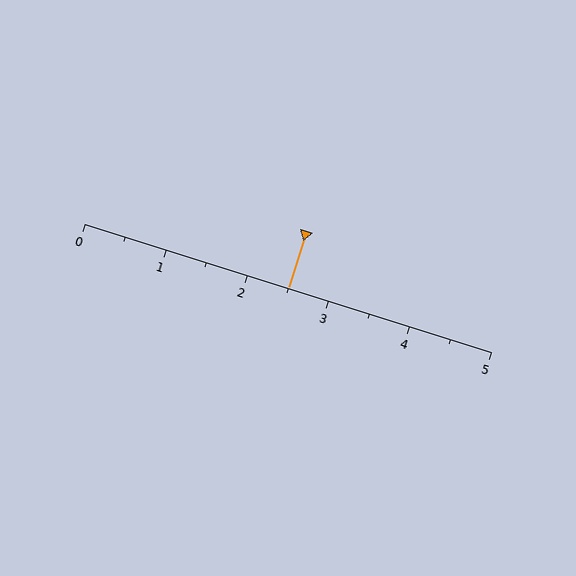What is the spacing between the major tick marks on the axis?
The major ticks are spaced 1 apart.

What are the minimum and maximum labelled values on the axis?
The axis runs from 0 to 5.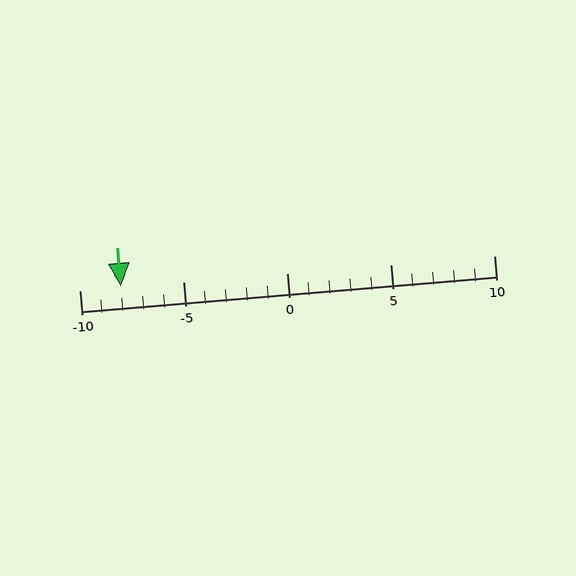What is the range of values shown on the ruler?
The ruler shows values from -10 to 10.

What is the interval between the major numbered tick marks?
The major tick marks are spaced 5 units apart.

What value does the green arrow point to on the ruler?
The green arrow points to approximately -8.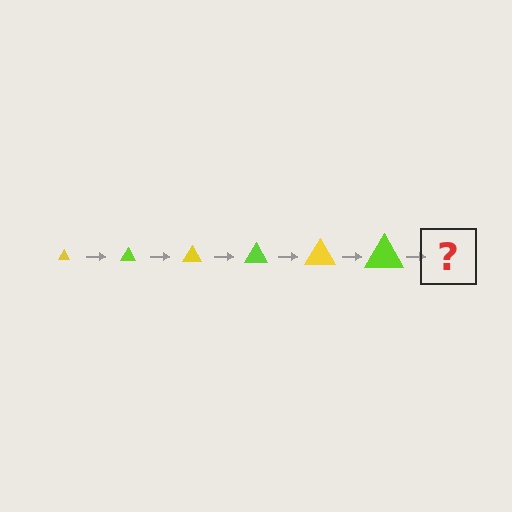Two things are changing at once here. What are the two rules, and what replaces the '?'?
The two rules are that the triangle grows larger each step and the color cycles through yellow and lime. The '?' should be a yellow triangle, larger than the previous one.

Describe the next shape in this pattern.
It should be a yellow triangle, larger than the previous one.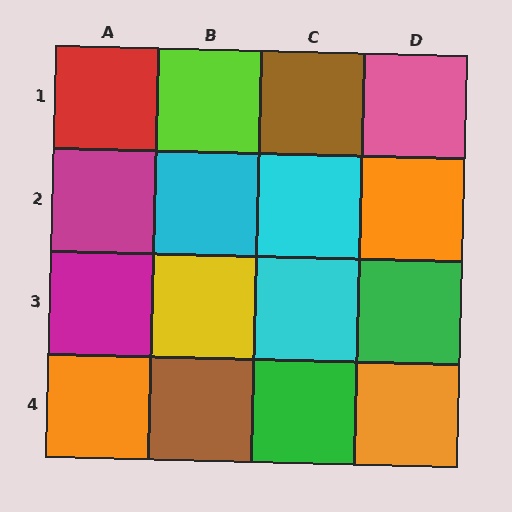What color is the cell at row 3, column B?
Yellow.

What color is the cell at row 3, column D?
Green.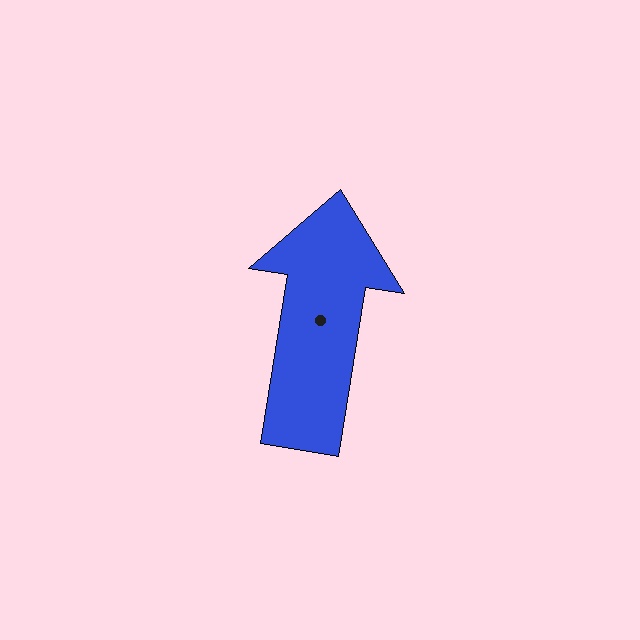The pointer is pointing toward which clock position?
Roughly 12 o'clock.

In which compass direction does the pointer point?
North.